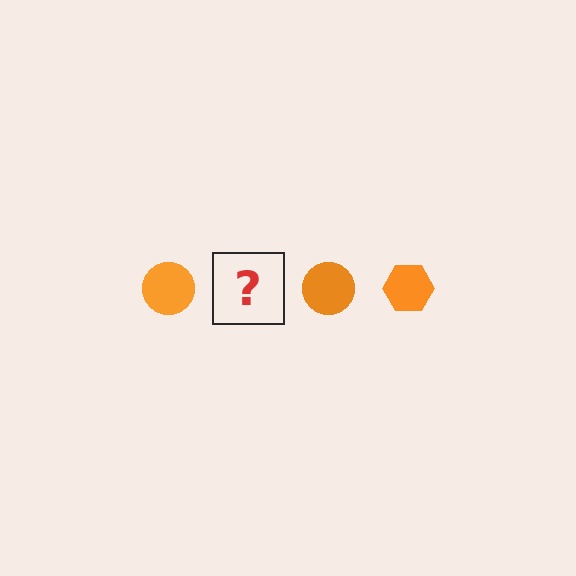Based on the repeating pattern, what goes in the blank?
The blank should be an orange hexagon.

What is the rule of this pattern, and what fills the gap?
The rule is that the pattern cycles through circle, hexagon shapes in orange. The gap should be filled with an orange hexagon.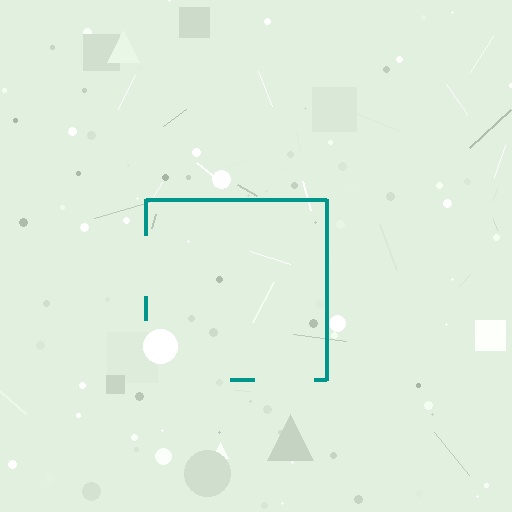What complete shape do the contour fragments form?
The contour fragments form a square.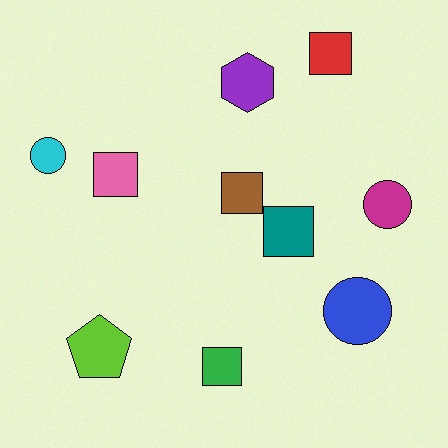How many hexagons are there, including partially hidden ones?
There is 1 hexagon.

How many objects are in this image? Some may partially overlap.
There are 10 objects.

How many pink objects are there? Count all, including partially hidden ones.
There is 1 pink object.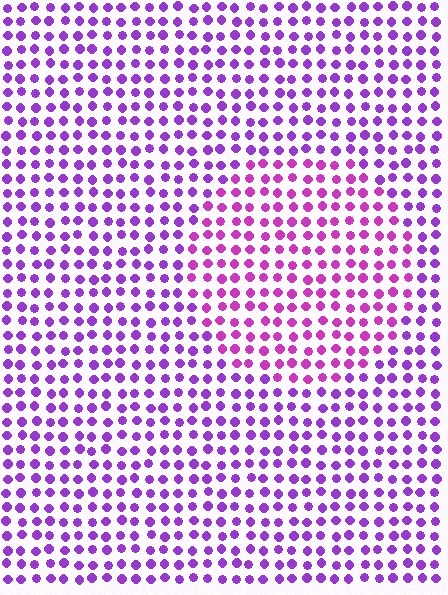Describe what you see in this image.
The image is filled with small purple elements in a uniform arrangement. A circle-shaped region is visible where the elements are tinted to a slightly different hue, forming a subtle color boundary.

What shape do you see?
I see a circle.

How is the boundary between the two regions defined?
The boundary is defined purely by a slight shift in hue (about 27 degrees). Spacing, size, and orientation are identical on both sides.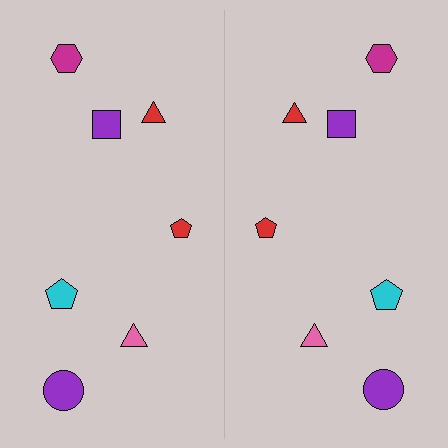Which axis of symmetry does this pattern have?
The pattern has a vertical axis of symmetry running through the center of the image.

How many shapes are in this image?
There are 14 shapes in this image.